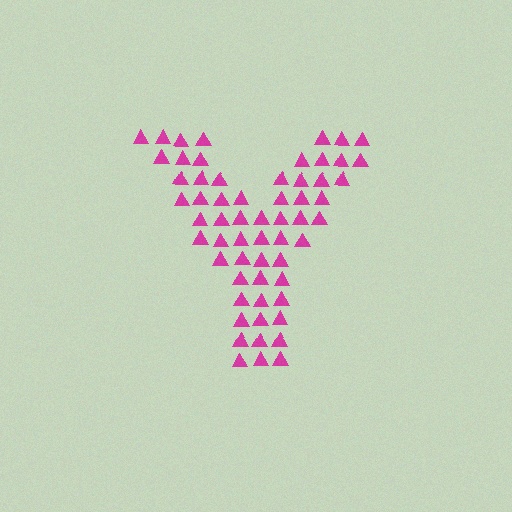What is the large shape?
The large shape is the letter Y.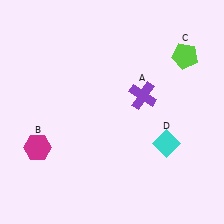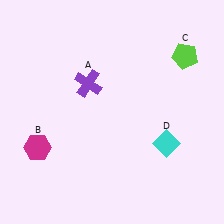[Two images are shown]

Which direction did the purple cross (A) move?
The purple cross (A) moved left.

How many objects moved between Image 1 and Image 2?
1 object moved between the two images.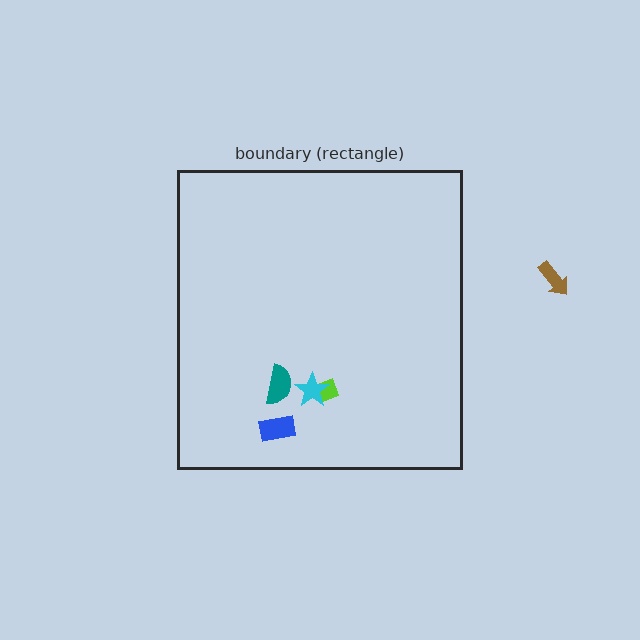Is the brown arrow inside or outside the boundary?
Outside.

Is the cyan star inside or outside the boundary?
Inside.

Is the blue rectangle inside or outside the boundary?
Inside.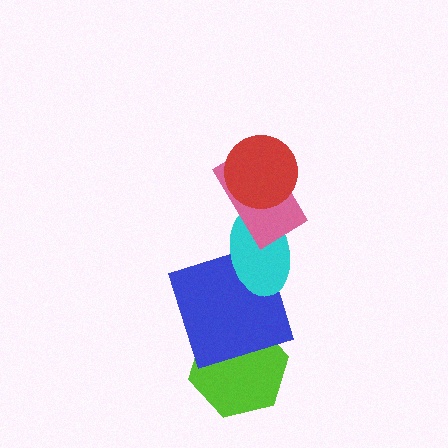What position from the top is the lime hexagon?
The lime hexagon is 5th from the top.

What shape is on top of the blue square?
The cyan ellipse is on top of the blue square.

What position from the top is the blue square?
The blue square is 4th from the top.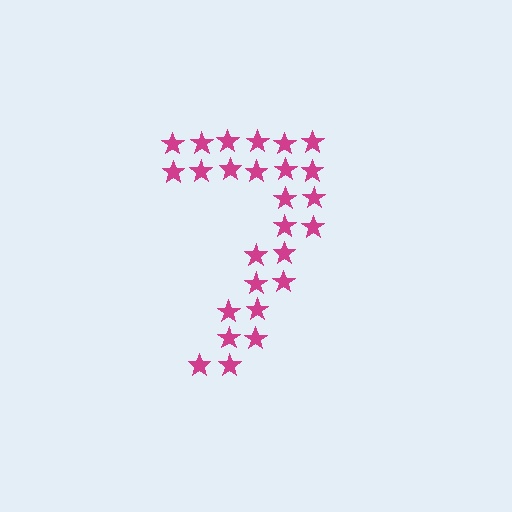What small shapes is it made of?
It is made of small stars.